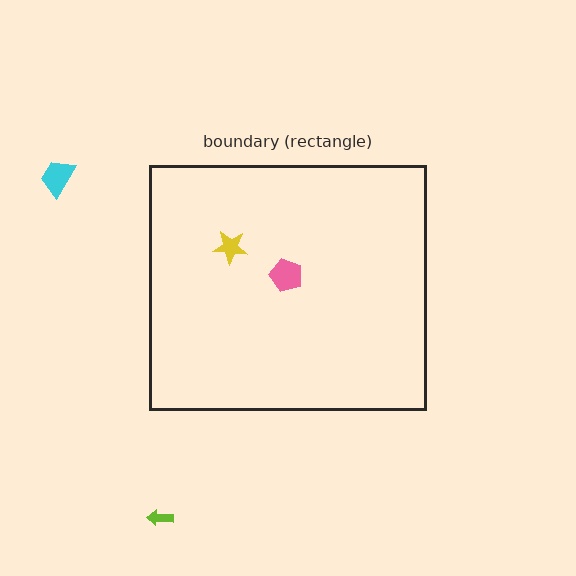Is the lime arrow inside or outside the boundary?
Outside.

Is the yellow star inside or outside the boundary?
Inside.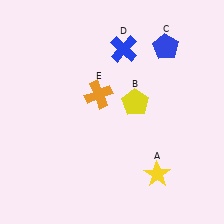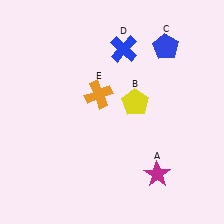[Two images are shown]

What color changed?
The star (A) changed from yellow in Image 1 to magenta in Image 2.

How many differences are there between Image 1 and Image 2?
There is 1 difference between the two images.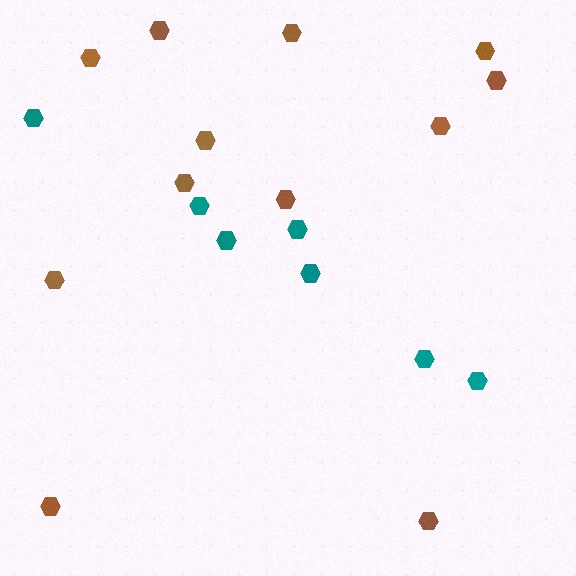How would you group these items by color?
There are 2 groups: one group of brown hexagons (12) and one group of teal hexagons (7).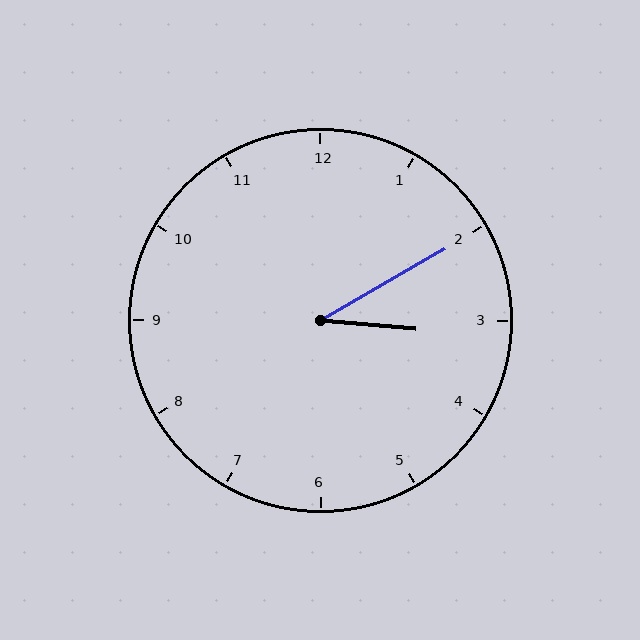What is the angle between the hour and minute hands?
Approximately 35 degrees.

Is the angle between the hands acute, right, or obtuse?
It is acute.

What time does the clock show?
3:10.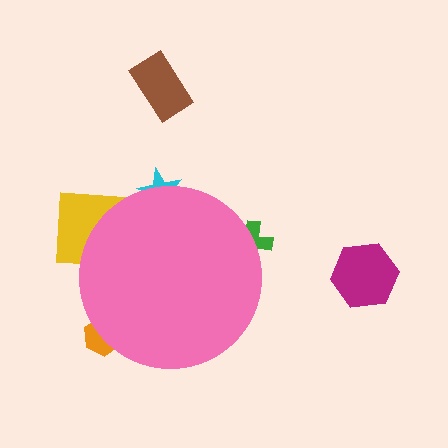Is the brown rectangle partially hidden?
No, the brown rectangle is fully visible.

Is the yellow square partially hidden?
Yes, the yellow square is partially hidden behind the pink circle.